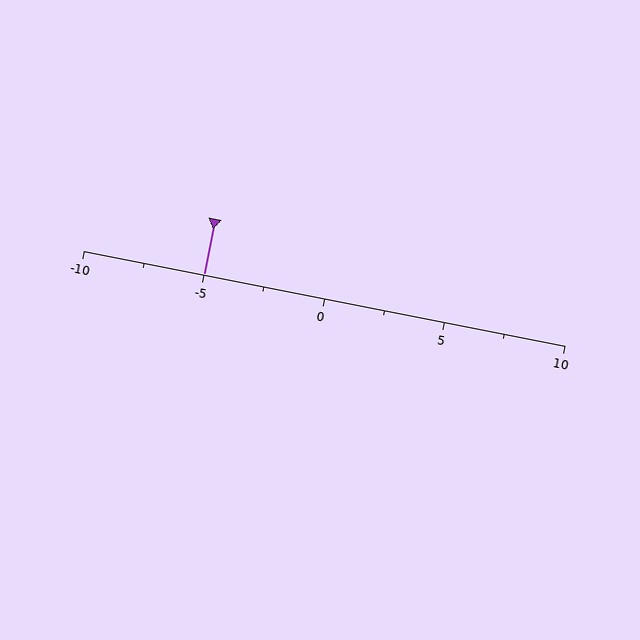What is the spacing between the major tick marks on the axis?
The major ticks are spaced 5 apart.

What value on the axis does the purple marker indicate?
The marker indicates approximately -5.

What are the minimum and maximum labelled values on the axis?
The axis runs from -10 to 10.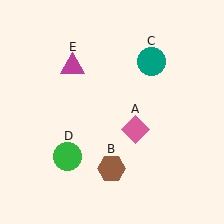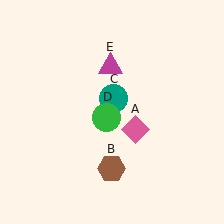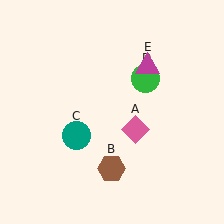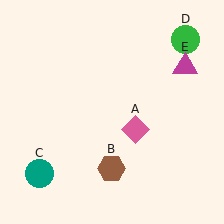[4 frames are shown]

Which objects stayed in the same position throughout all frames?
Pink diamond (object A) and brown hexagon (object B) remained stationary.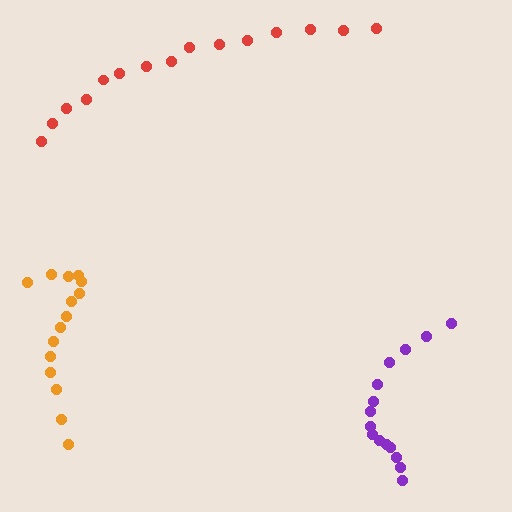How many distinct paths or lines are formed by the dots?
There are 3 distinct paths.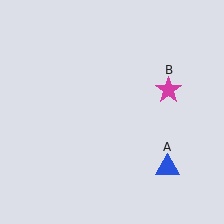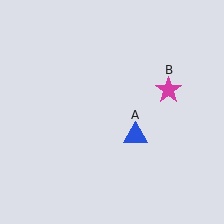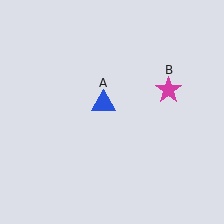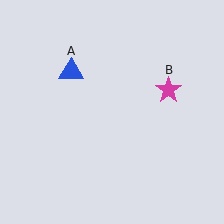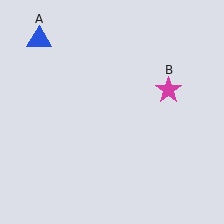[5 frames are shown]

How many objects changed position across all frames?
1 object changed position: blue triangle (object A).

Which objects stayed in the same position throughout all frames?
Magenta star (object B) remained stationary.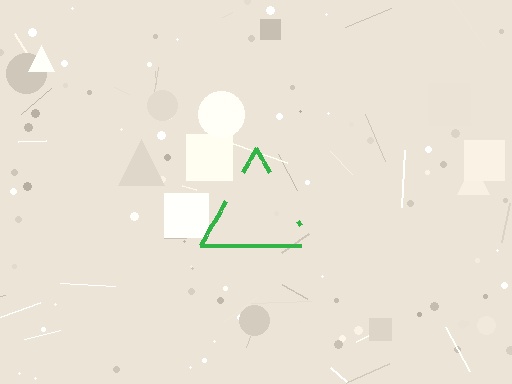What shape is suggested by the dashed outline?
The dashed outline suggests a triangle.